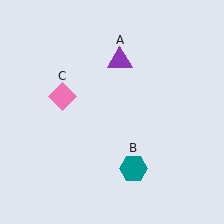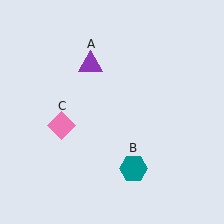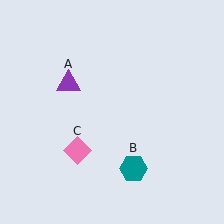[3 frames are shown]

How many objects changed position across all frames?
2 objects changed position: purple triangle (object A), pink diamond (object C).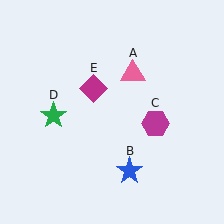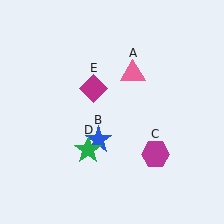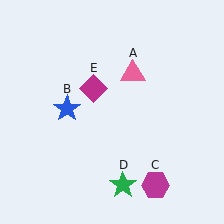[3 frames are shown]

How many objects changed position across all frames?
3 objects changed position: blue star (object B), magenta hexagon (object C), green star (object D).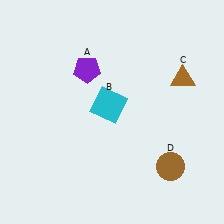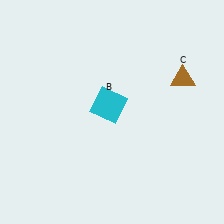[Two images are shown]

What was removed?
The purple pentagon (A), the brown circle (D) were removed in Image 2.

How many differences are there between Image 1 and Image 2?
There are 2 differences between the two images.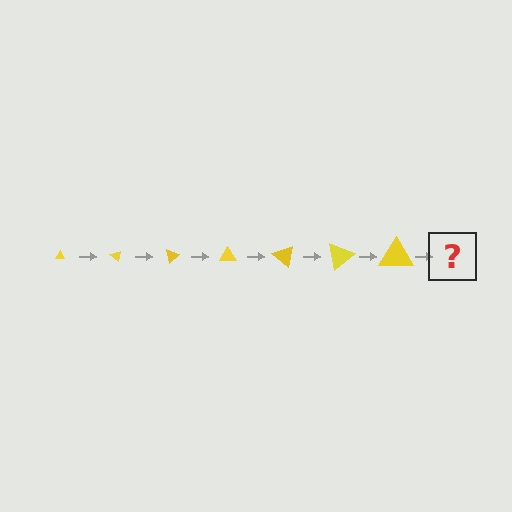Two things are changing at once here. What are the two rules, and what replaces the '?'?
The two rules are that the triangle grows larger each step and it rotates 40 degrees each step. The '?' should be a triangle, larger than the previous one and rotated 280 degrees from the start.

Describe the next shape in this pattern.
It should be a triangle, larger than the previous one and rotated 280 degrees from the start.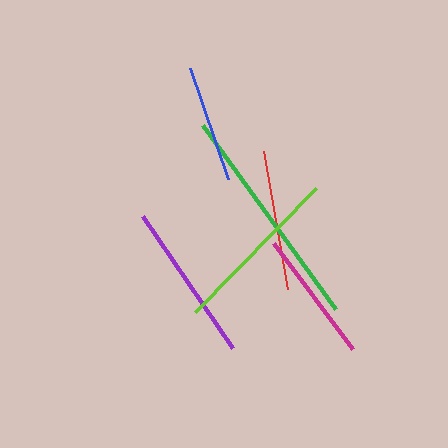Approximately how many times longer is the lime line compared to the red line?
The lime line is approximately 1.2 times the length of the red line.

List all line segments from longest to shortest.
From longest to shortest: green, lime, purple, red, magenta, blue.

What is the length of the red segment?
The red segment is approximately 140 pixels long.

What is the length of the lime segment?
The lime segment is approximately 174 pixels long.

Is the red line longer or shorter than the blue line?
The red line is longer than the blue line.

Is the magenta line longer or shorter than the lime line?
The lime line is longer than the magenta line.